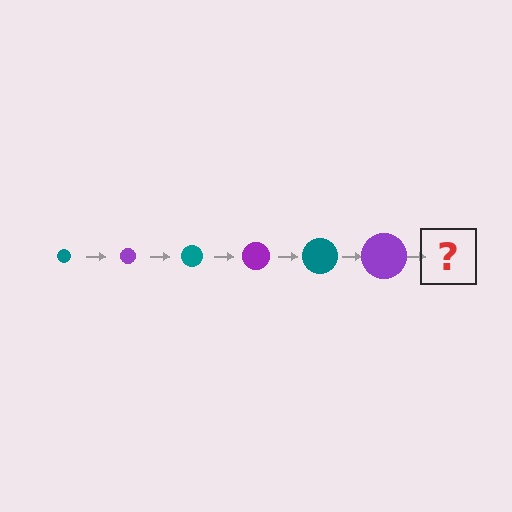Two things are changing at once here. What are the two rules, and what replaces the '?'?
The two rules are that the circle grows larger each step and the color cycles through teal and purple. The '?' should be a teal circle, larger than the previous one.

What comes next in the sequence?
The next element should be a teal circle, larger than the previous one.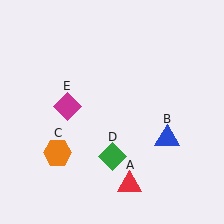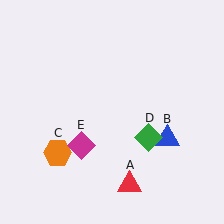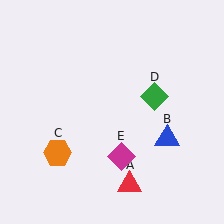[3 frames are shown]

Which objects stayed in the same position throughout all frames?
Red triangle (object A) and blue triangle (object B) and orange hexagon (object C) remained stationary.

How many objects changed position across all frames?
2 objects changed position: green diamond (object D), magenta diamond (object E).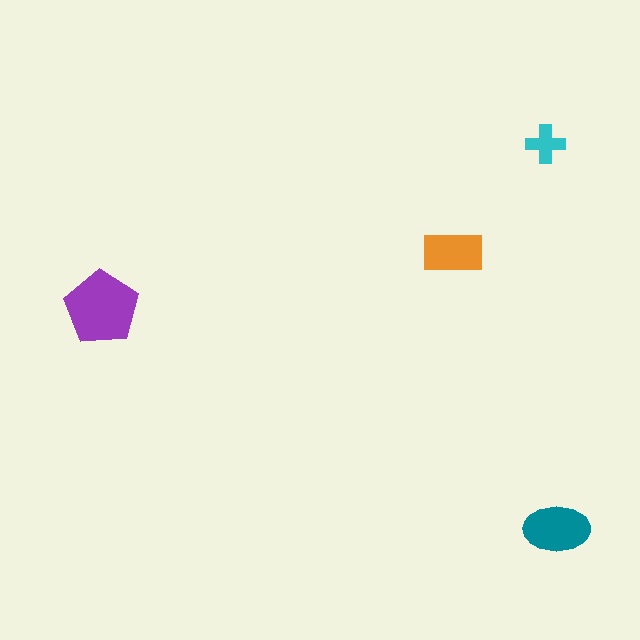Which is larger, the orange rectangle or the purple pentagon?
The purple pentagon.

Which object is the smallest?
The cyan cross.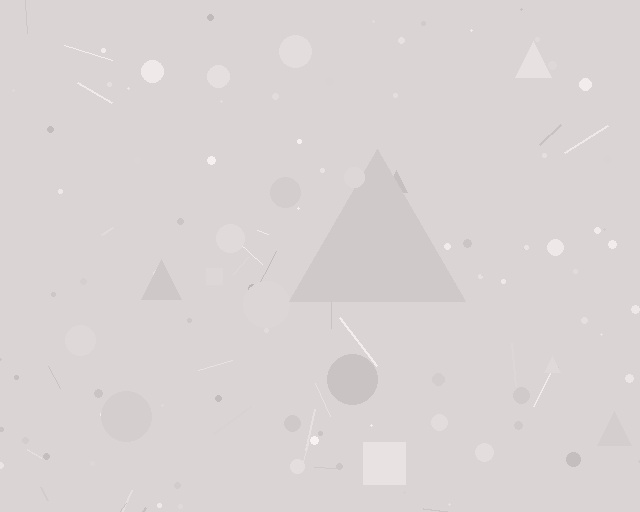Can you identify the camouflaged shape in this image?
The camouflaged shape is a triangle.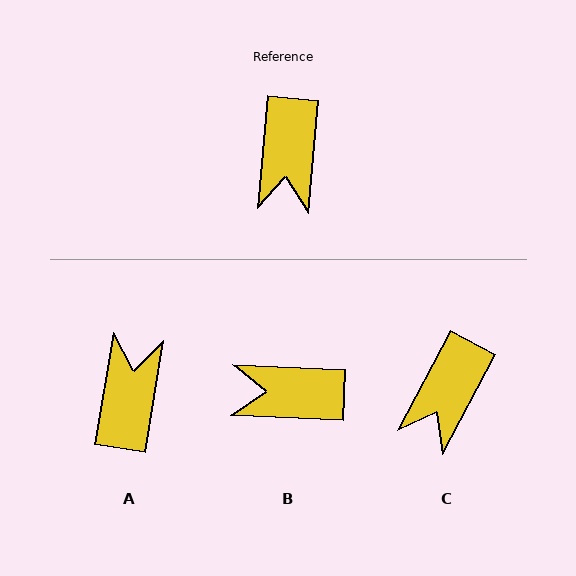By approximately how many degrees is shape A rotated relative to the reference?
Approximately 176 degrees counter-clockwise.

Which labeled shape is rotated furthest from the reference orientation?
A, about 176 degrees away.